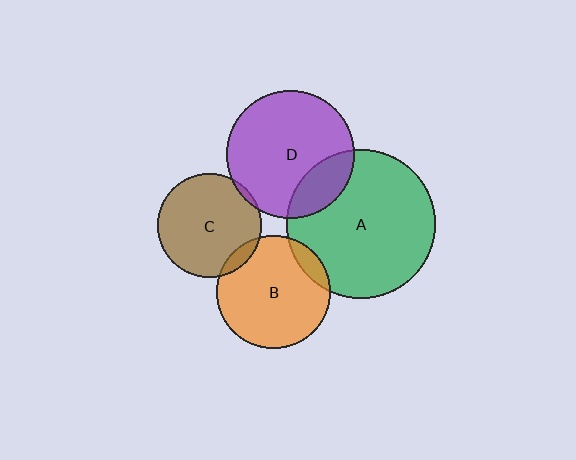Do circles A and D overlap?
Yes.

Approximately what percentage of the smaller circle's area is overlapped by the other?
Approximately 20%.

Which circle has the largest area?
Circle A (green).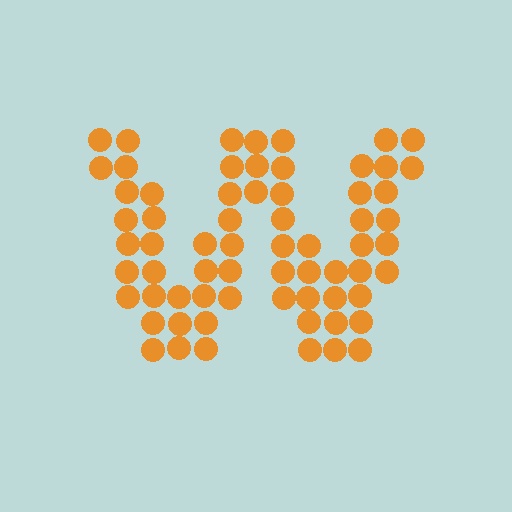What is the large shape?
The large shape is the letter W.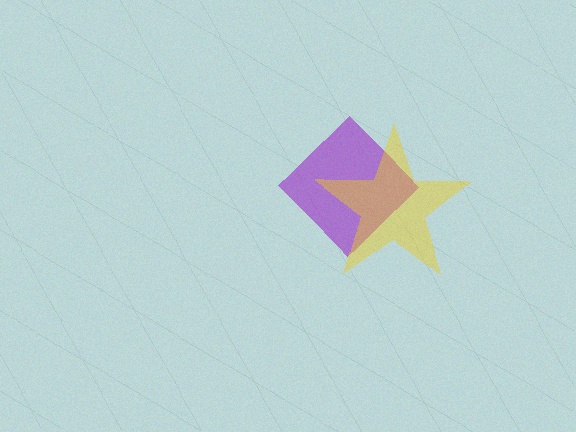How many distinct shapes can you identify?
There are 2 distinct shapes: a purple diamond, a yellow star.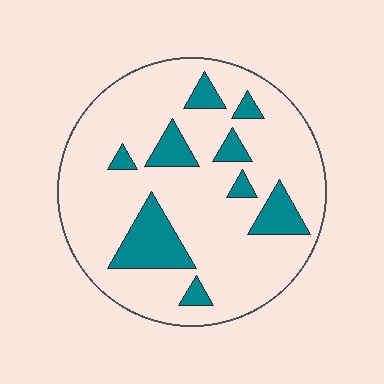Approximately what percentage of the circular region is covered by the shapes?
Approximately 20%.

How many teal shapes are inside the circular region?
9.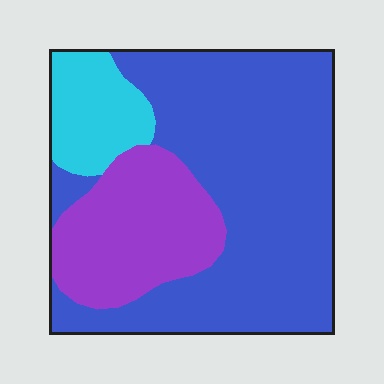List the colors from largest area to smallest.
From largest to smallest: blue, purple, cyan.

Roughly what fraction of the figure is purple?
Purple covers 24% of the figure.